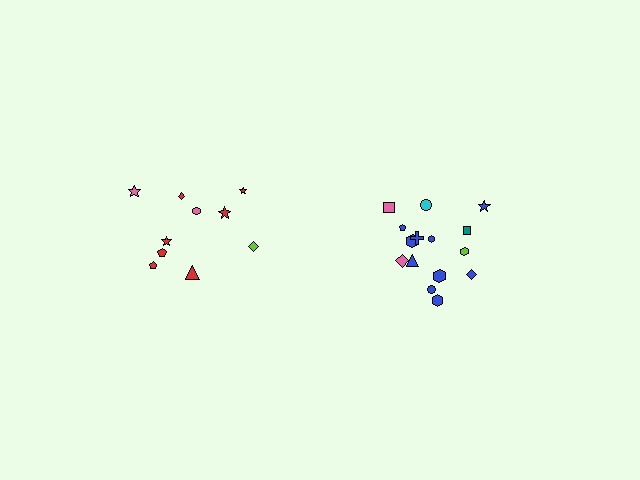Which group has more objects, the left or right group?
The right group.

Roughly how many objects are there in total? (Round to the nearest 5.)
Roughly 25 objects in total.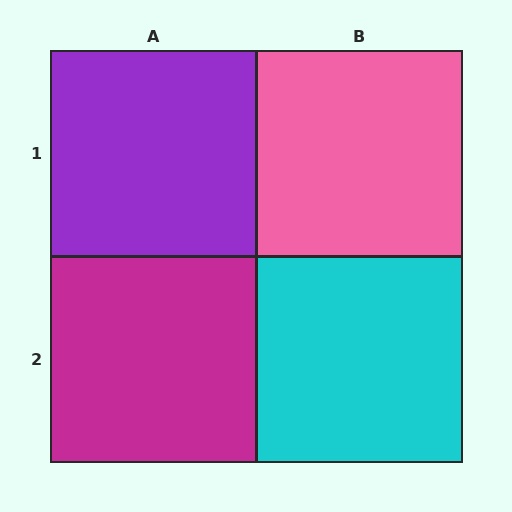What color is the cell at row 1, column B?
Pink.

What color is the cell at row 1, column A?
Purple.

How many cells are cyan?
1 cell is cyan.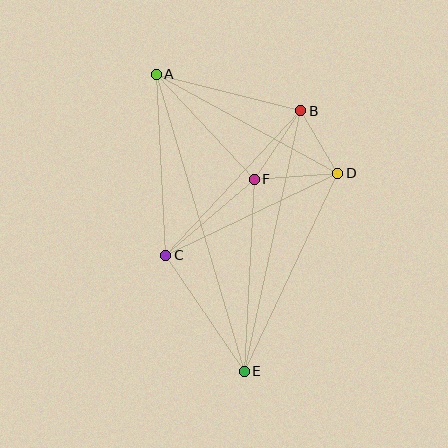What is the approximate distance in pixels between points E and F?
The distance between E and F is approximately 192 pixels.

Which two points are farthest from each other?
Points A and E are farthest from each other.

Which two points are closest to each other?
Points B and D are closest to each other.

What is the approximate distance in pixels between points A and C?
The distance between A and C is approximately 181 pixels.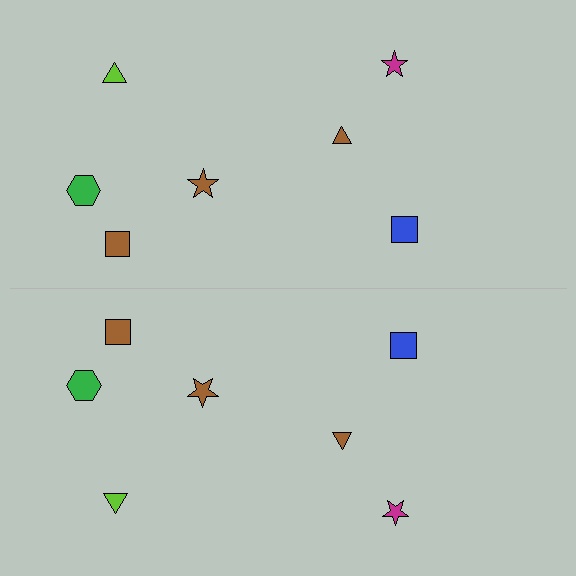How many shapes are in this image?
There are 14 shapes in this image.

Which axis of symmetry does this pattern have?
The pattern has a horizontal axis of symmetry running through the center of the image.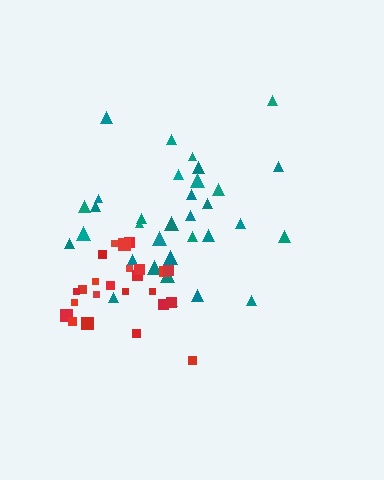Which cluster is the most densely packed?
Red.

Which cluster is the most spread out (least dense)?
Teal.